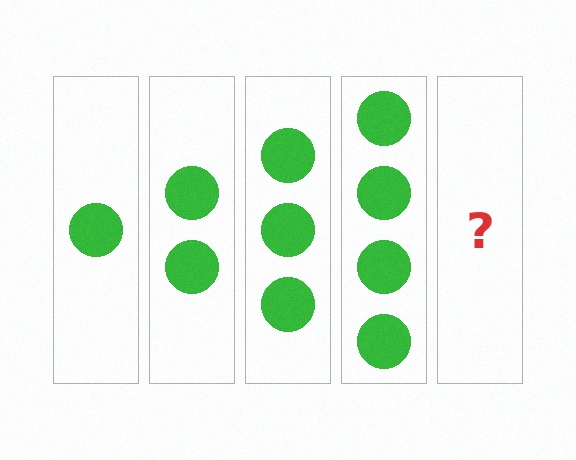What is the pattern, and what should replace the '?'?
The pattern is that each step adds one more circle. The '?' should be 5 circles.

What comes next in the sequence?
The next element should be 5 circles.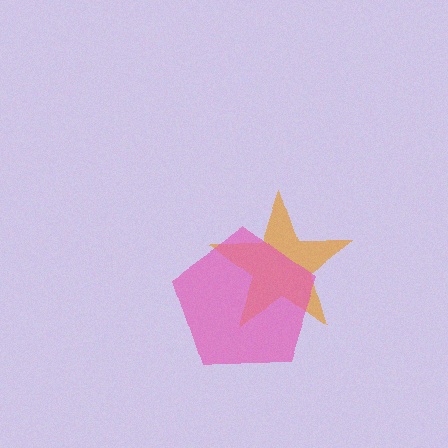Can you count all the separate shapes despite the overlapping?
Yes, there are 2 separate shapes.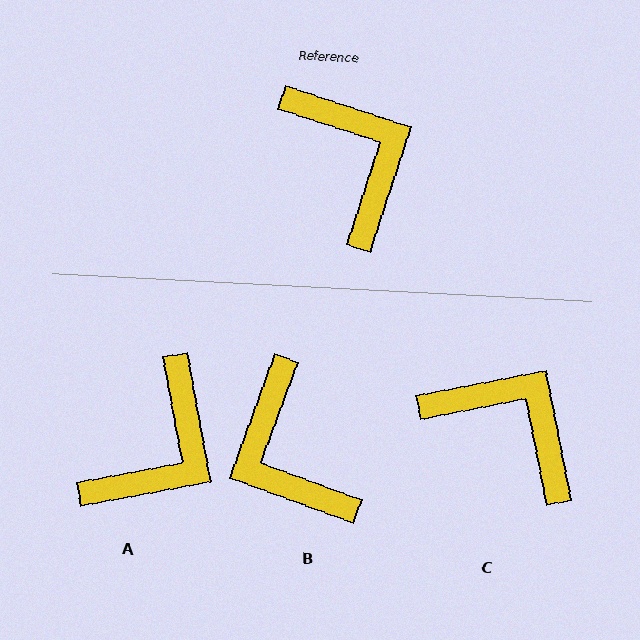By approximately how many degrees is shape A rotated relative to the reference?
Approximately 62 degrees clockwise.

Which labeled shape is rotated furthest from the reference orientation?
B, about 178 degrees away.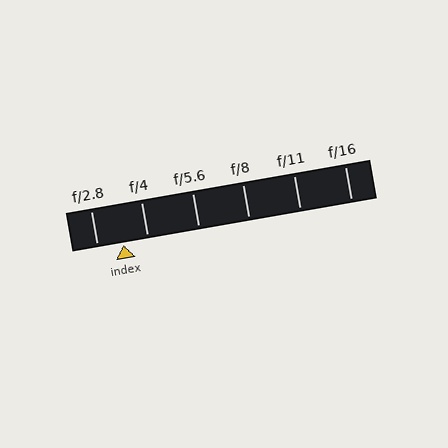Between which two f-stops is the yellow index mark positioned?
The index mark is between f/2.8 and f/4.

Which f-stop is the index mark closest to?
The index mark is closest to f/4.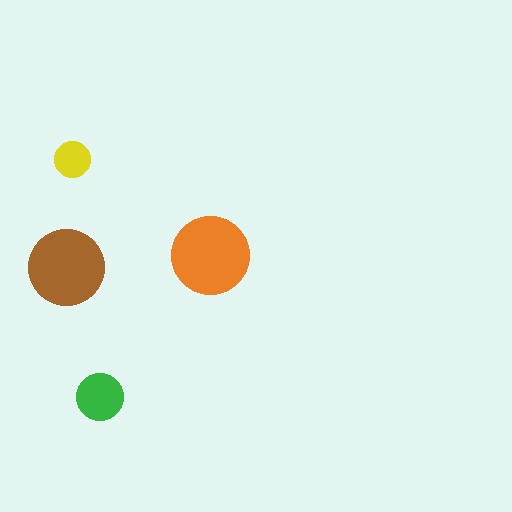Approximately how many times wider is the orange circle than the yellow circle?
About 2 times wider.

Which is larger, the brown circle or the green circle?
The brown one.